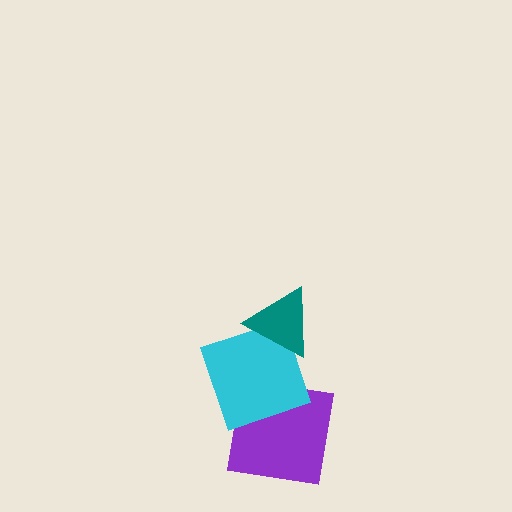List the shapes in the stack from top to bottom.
From top to bottom: the teal triangle, the cyan square, the purple square.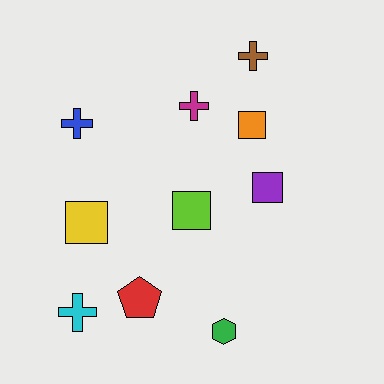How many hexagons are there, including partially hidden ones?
There is 1 hexagon.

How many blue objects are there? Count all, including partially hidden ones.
There is 1 blue object.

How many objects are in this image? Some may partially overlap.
There are 10 objects.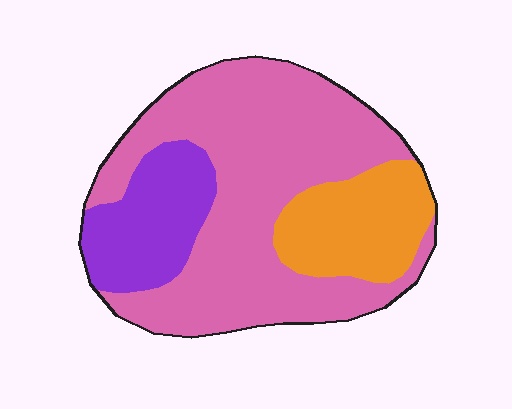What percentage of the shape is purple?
Purple covers around 20% of the shape.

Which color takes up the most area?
Pink, at roughly 60%.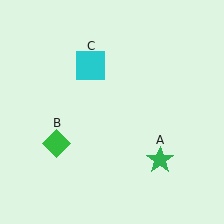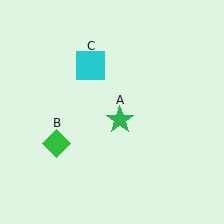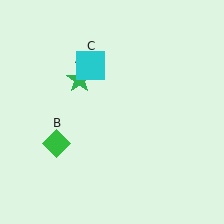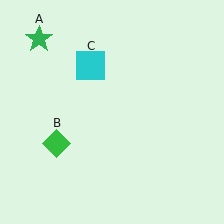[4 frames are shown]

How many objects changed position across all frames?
1 object changed position: green star (object A).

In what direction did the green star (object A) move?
The green star (object A) moved up and to the left.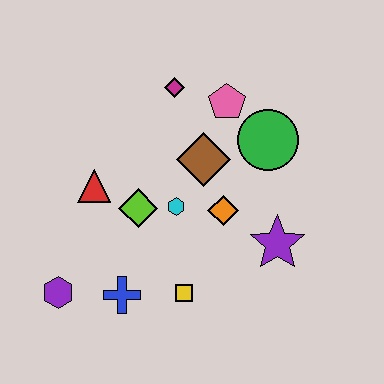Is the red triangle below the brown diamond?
Yes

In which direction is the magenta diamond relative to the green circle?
The magenta diamond is to the left of the green circle.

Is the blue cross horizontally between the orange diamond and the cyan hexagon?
No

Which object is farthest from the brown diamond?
The purple hexagon is farthest from the brown diamond.